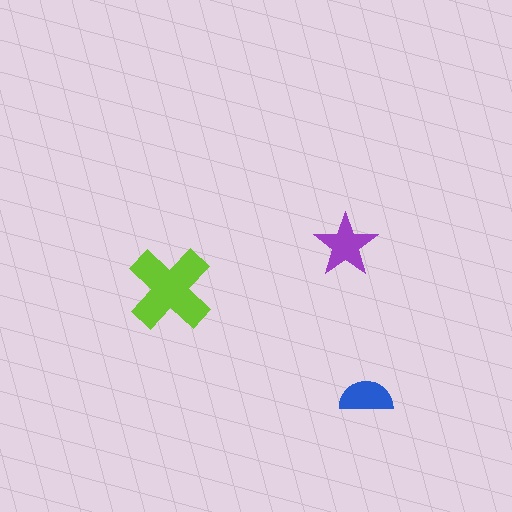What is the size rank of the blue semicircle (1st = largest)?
3rd.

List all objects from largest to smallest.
The lime cross, the purple star, the blue semicircle.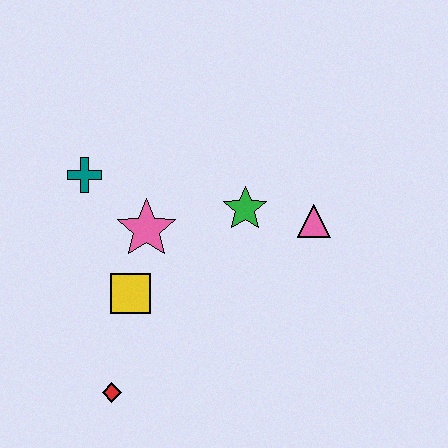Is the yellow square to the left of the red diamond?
No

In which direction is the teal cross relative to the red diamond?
The teal cross is above the red diamond.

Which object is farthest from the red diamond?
The pink triangle is farthest from the red diamond.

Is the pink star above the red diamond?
Yes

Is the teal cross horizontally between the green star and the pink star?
No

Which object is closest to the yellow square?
The pink star is closest to the yellow square.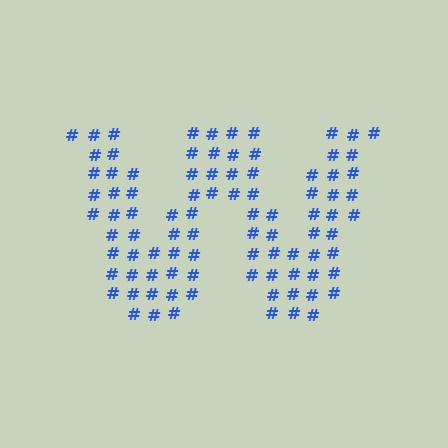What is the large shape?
The large shape is the letter W.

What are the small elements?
The small elements are hash symbols.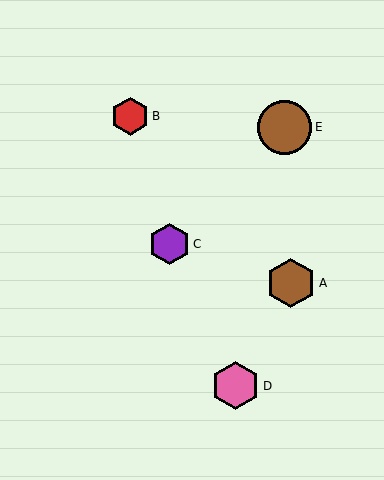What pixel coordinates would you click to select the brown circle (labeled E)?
Click at (285, 127) to select the brown circle E.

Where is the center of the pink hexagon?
The center of the pink hexagon is at (235, 386).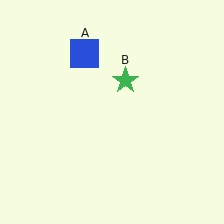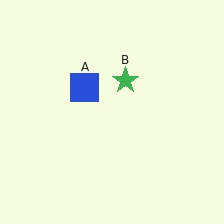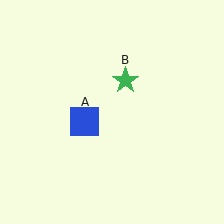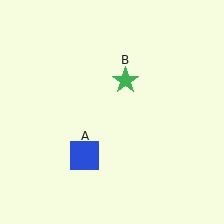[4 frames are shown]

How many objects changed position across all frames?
1 object changed position: blue square (object A).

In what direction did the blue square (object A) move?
The blue square (object A) moved down.